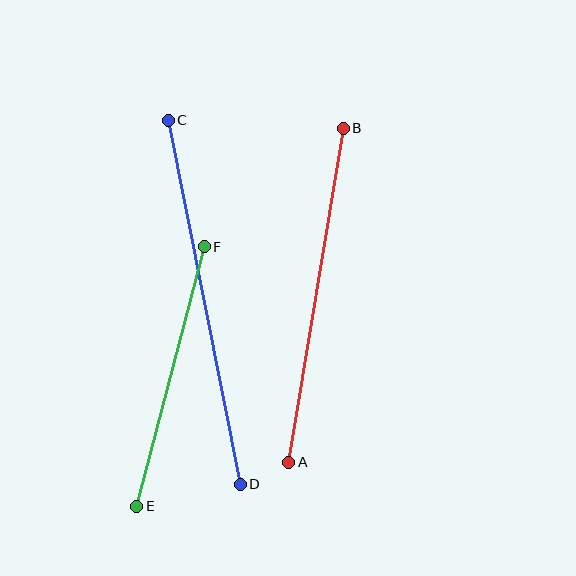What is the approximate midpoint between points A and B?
The midpoint is at approximately (316, 295) pixels.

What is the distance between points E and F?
The distance is approximately 268 pixels.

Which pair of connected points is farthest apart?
Points C and D are farthest apart.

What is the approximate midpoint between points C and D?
The midpoint is at approximately (204, 302) pixels.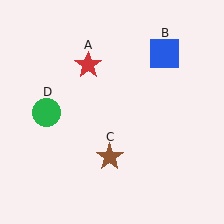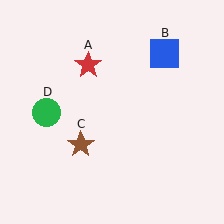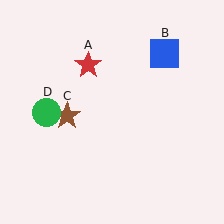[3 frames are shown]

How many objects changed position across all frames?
1 object changed position: brown star (object C).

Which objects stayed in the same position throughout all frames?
Red star (object A) and blue square (object B) and green circle (object D) remained stationary.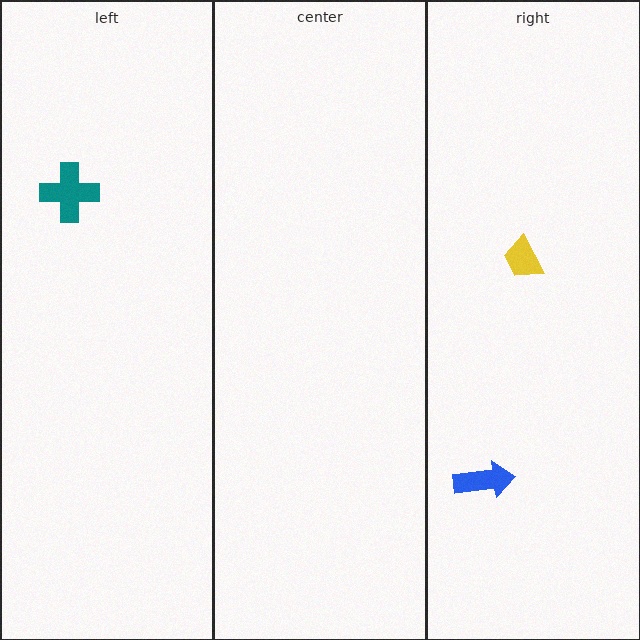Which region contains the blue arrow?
The right region.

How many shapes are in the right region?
2.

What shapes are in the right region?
The yellow trapezoid, the blue arrow.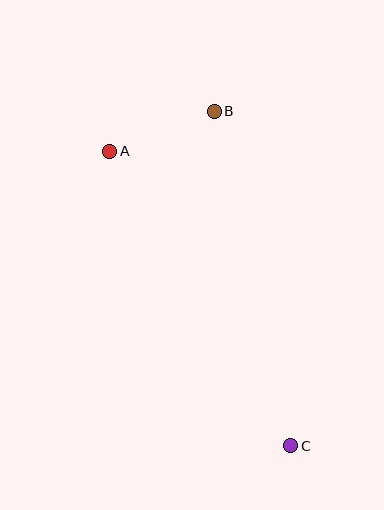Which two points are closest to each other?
Points A and B are closest to each other.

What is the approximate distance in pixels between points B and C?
The distance between B and C is approximately 343 pixels.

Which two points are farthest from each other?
Points A and C are farthest from each other.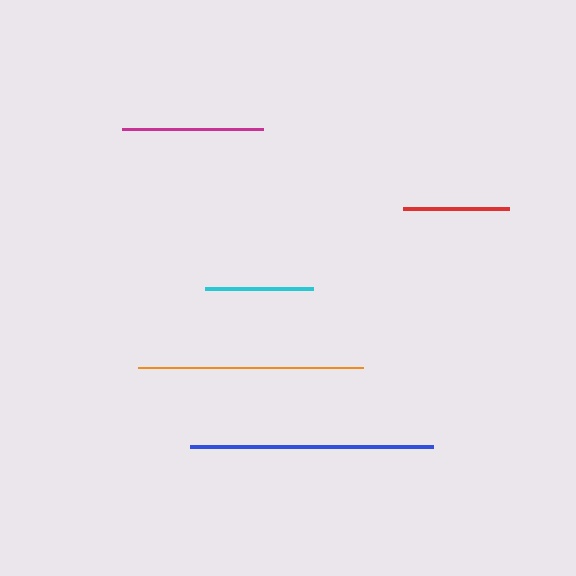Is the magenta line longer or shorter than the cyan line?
The magenta line is longer than the cyan line.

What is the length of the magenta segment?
The magenta segment is approximately 141 pixels long.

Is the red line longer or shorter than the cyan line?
The cyan line is longer than the red line.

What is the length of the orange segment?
The orange segment is approximately 225 pixels long.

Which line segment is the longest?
The blue line is the longest at approximately 243 pixels.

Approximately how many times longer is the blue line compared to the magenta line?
The blue line is approximately 1.7 times the length of the magenta line.